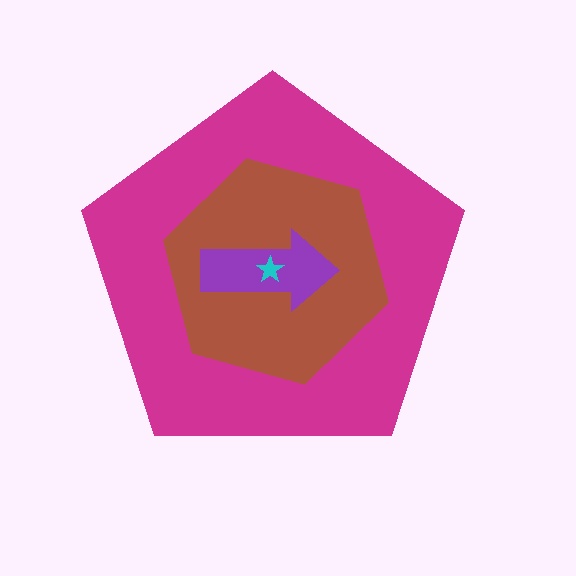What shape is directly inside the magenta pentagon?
The brown hexagon.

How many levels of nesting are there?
4.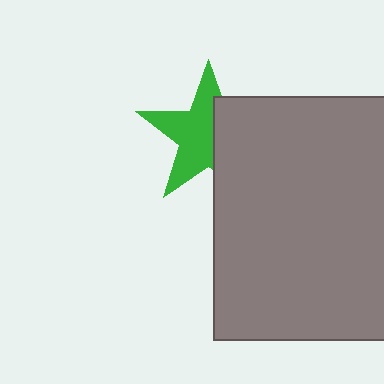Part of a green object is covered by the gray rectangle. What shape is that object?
It is a star.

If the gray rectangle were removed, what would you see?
You would see the complete green star.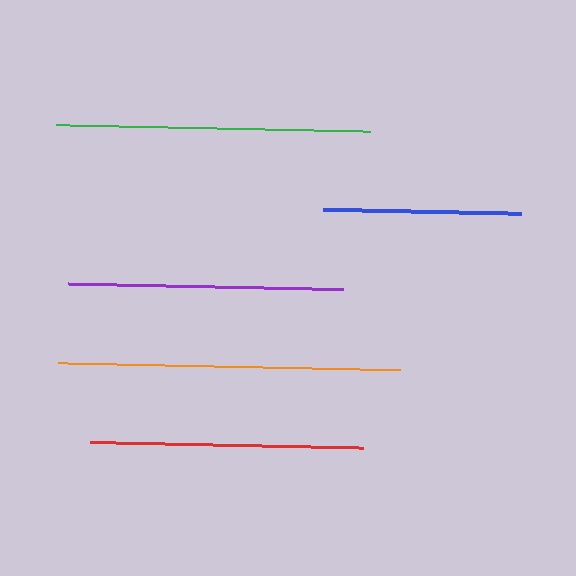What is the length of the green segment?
The green segment is approximately 313 pixels long.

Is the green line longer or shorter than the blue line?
The green line is longer than the blue line.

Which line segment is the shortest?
The blue line is the shortest at approximately 198 pixels.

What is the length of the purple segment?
The purple segment is approximately 275 pixels long.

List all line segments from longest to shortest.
From longest to shortest: orange, green, purple, red, blue.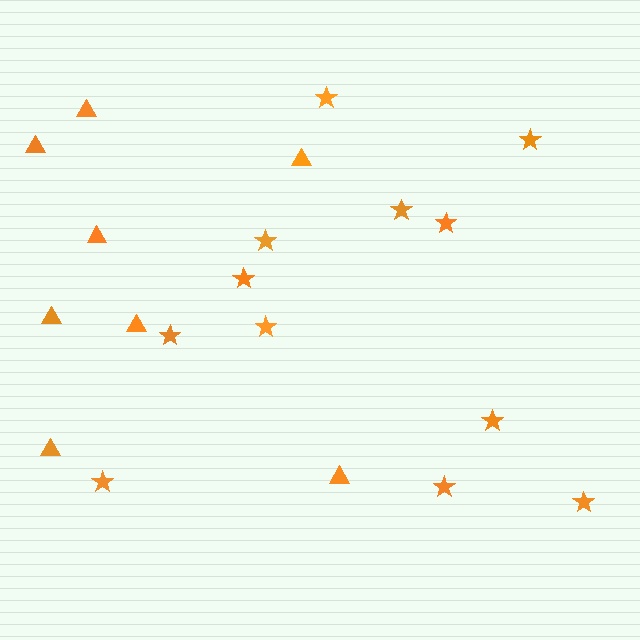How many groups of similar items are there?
There are 2 groups: one group of triangles (8) and one group of stars (12).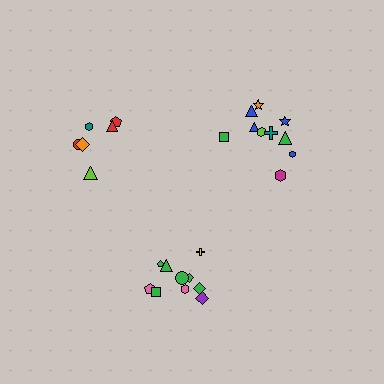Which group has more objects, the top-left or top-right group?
The top-right group.